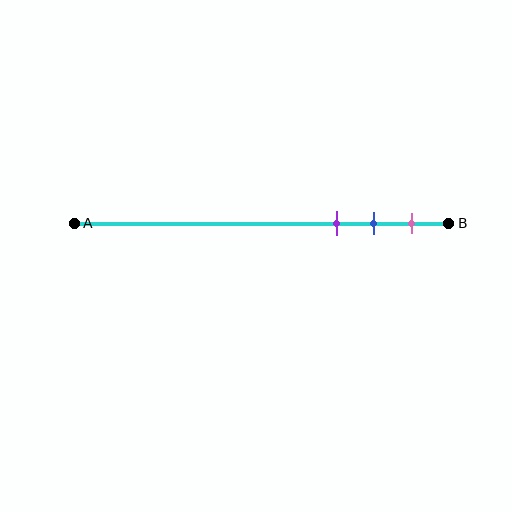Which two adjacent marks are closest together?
The blue and pink marks are the closest adjacent pair.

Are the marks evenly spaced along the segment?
Yes, the marks are approximately evenly spaced.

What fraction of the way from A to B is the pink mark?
The pink mark is approximately 90% (0.9) of the way from A to B.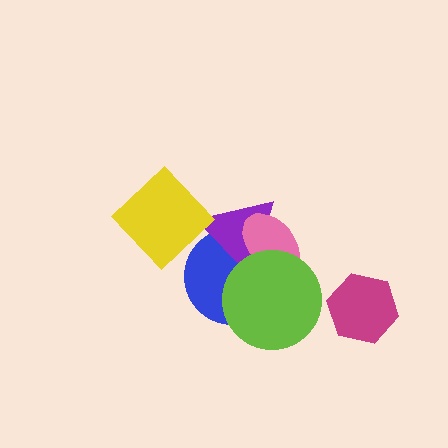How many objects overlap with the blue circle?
3 objects overlap with the blue circle.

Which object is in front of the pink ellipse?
The lime circle is in front of the pink ellipse.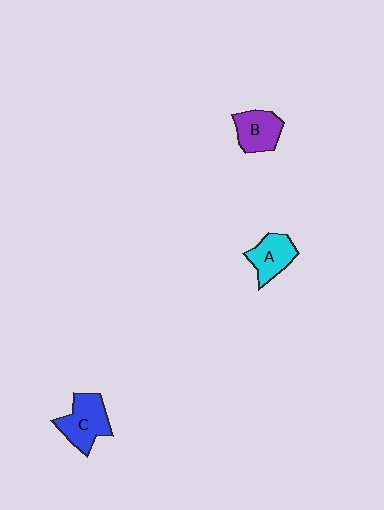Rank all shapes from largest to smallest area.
From largest to smallest: C (blue), B (purple), A (cyan).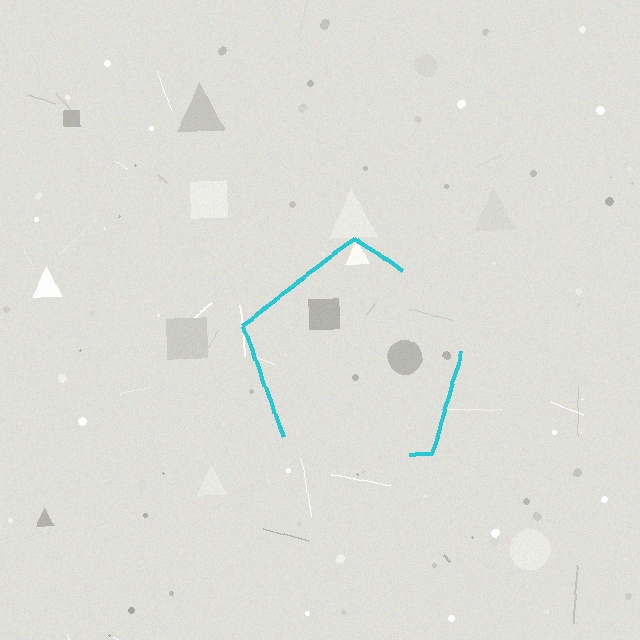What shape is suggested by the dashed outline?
The dashed outline suggests a pentagon.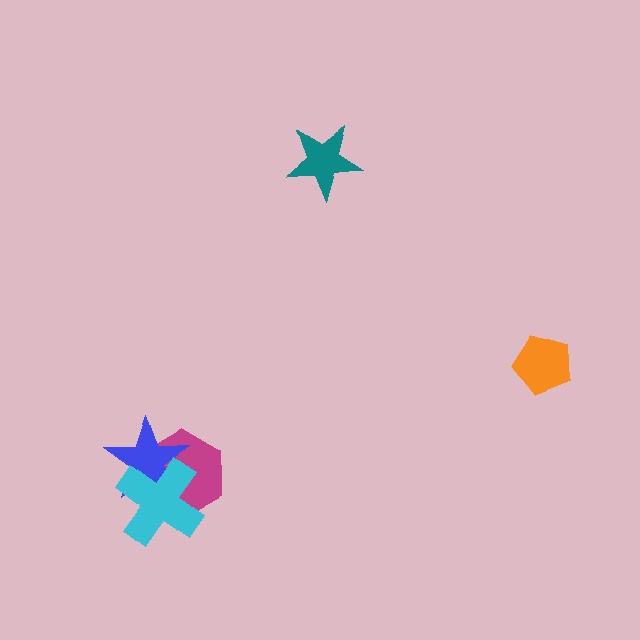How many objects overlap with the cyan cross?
2 objects overlap with the cyan cross.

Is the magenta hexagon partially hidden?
Yes, it is partially covered by another shape.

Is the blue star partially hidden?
Yes, it is partially covered by another shape.